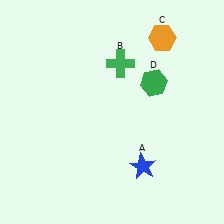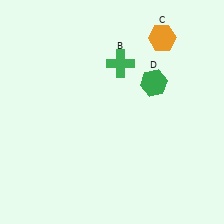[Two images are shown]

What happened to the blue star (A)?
The blue star (A) was removed in Image 2. It was in the bottom-right area of Image 1.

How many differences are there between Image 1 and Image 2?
There is 1 difference between the two images.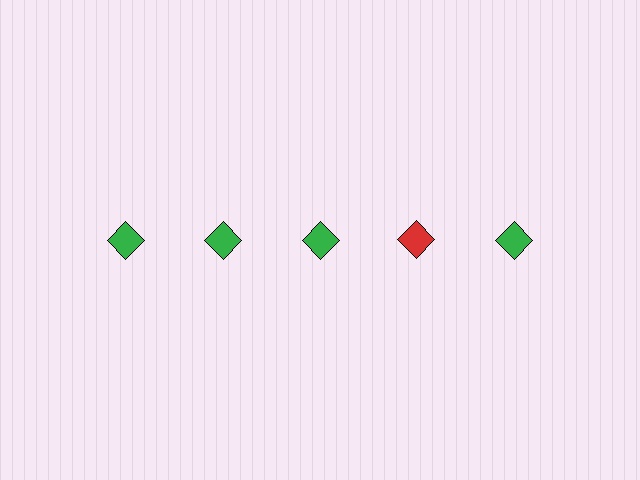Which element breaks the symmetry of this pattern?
The red diamond in the top row, second from right column breaks the symmetry. All other shapes are green diamonds.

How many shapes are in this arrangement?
There are 5 shapes arranged in a grid pattern.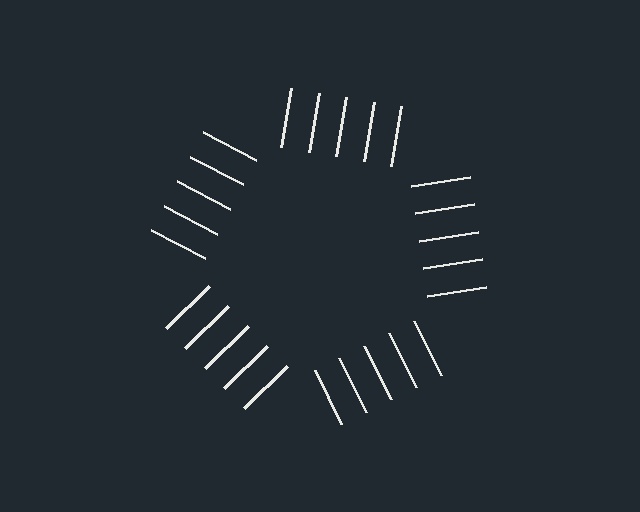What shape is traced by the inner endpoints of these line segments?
An illusory pentagon — the line segments terminate on its edges but no continuous stroke is drawn.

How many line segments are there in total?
25 — 5 along each of the 5 edges.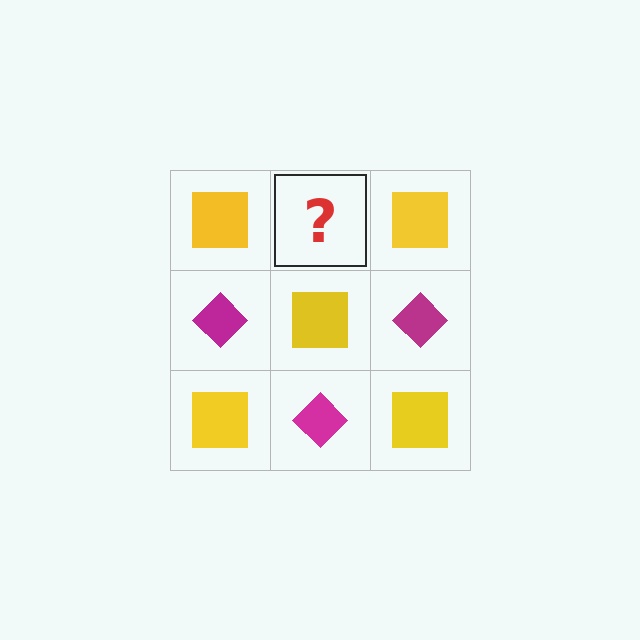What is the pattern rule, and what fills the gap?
The rule is that it alternates yellow square and magenta diamond in a checkerboard pattern. The gap should be filled with a magenta diamond.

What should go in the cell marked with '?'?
The missing cell should contain a magenta diamond.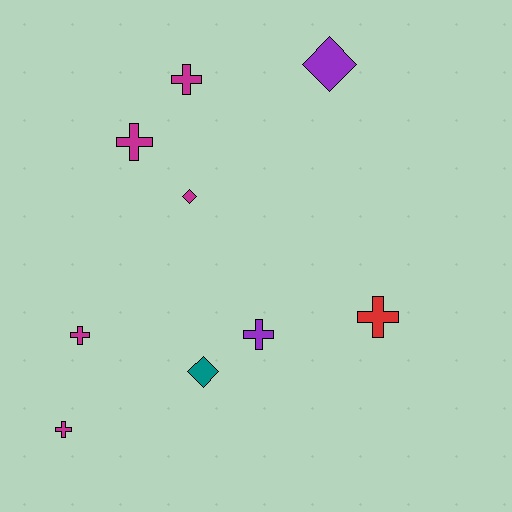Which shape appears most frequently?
Cross, with 6 objects.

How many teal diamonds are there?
There is 1 teal diamond.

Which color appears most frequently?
Magenta, with 5 objects.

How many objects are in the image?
There are 9 objects.